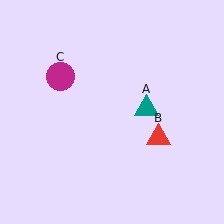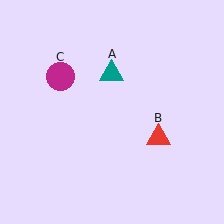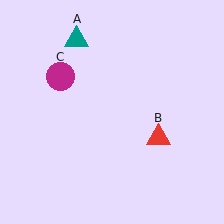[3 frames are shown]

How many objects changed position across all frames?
1 object changed position: teal triangle (object A).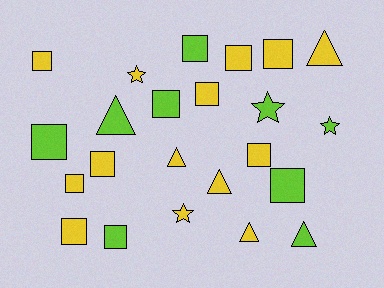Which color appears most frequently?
Yellow, with 14 objects.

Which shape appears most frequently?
Square, with 13 objects.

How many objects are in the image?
There are 23 objects.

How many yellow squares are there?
There are 8 yellow squares.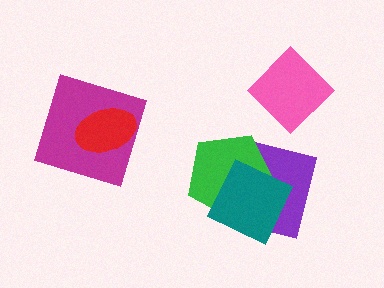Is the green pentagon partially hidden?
Yes, it is partially covered by another shape.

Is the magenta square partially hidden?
Yes, it is partially covered by another shape.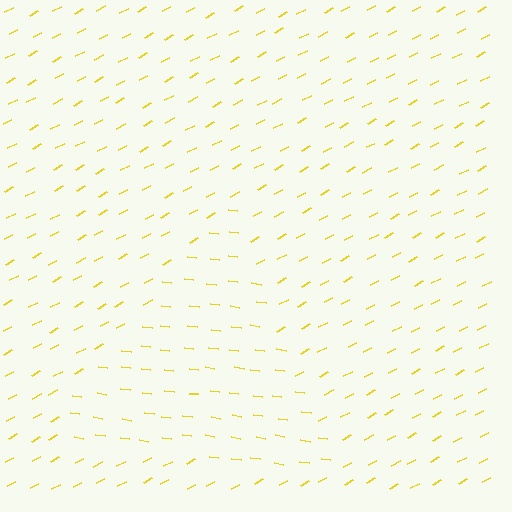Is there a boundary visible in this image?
Yes, there is a texture boundary formed by a change in line orientation.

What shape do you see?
I see a triangle.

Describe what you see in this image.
The image is filled with small yellow line segments. A triangle region in the image has lines oriented differently from the surrounding lines, creating a visible texture boundary.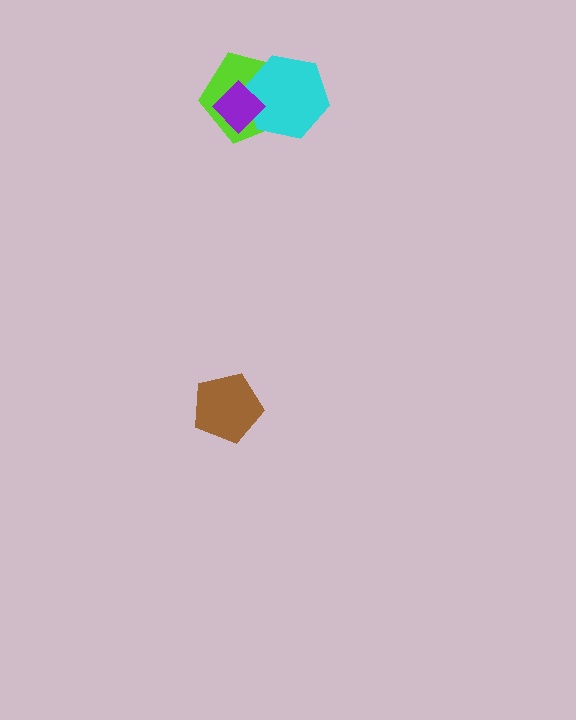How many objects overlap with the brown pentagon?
0 objects overlap with the brown pentagon.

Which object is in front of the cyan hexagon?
The purple diamond is in front of the cyan hexagon.